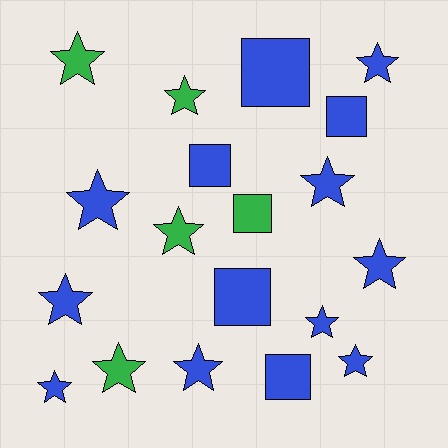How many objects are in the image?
There are 19 objects.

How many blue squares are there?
There are 5 blue squares.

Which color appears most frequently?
Blue, with 14 objects.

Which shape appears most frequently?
Star, with 13 objects.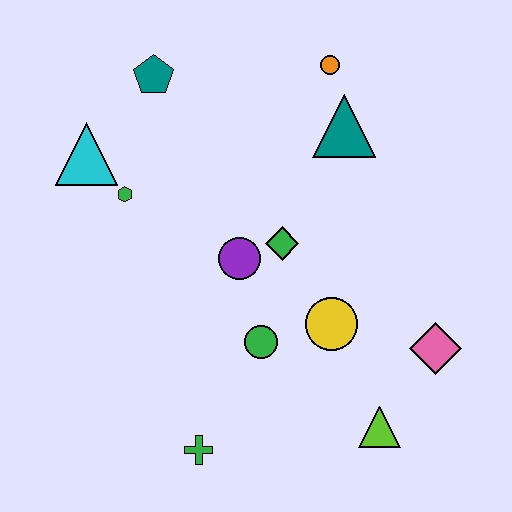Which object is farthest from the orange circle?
The green cross is farthest from the orange circle.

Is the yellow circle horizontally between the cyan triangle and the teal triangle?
Yes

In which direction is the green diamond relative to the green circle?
The green diamond is above the green circle.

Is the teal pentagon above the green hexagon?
Yes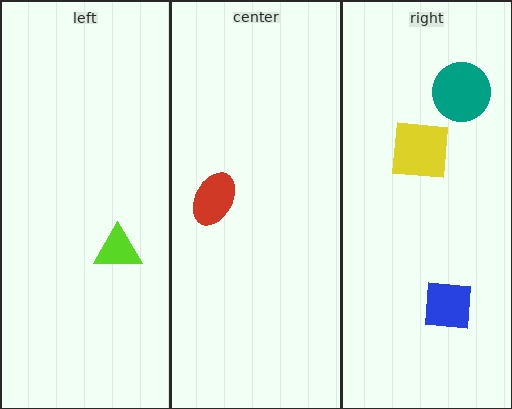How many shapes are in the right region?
3.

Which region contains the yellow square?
The right region.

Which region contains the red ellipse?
The center region.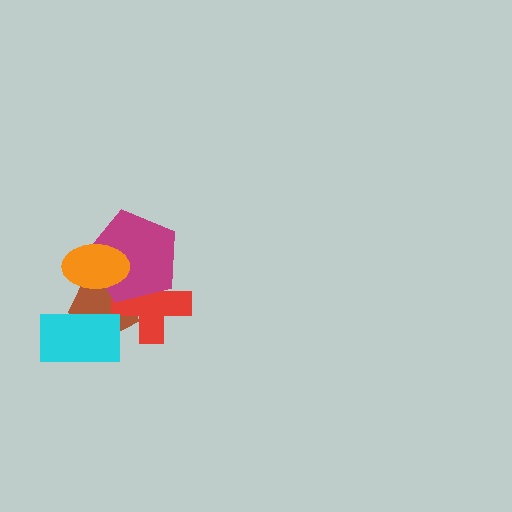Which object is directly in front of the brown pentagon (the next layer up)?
The red cross is directly in front of the brown pentagon.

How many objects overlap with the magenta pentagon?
3 objects overlap with the magenta pentagon.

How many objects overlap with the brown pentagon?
4 objects overlap with the brown pentagon.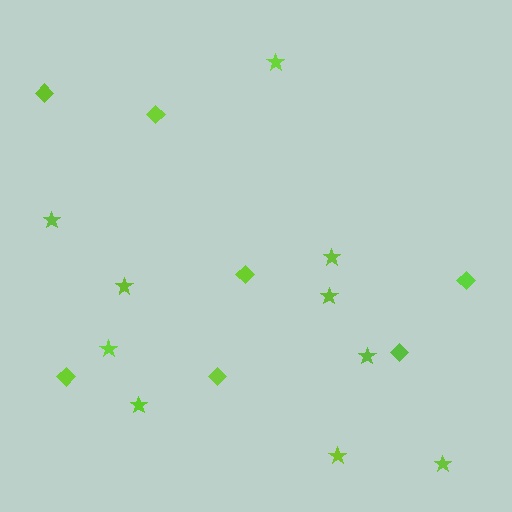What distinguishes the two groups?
There are 2 groups: one group of diamonds (7) and one group of stars (10).